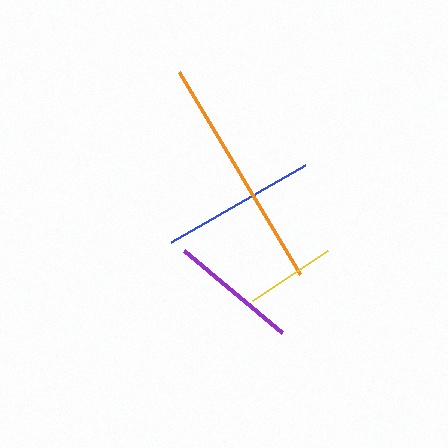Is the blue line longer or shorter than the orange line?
The orange line is longer than the blue line.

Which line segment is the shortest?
The yellow line is the shortest at approximately 90 pixels.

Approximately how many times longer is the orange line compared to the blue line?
The orange line is approximately 1.5 times the length of the blue line.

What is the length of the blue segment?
The blue segment is approximately 155 pixels long.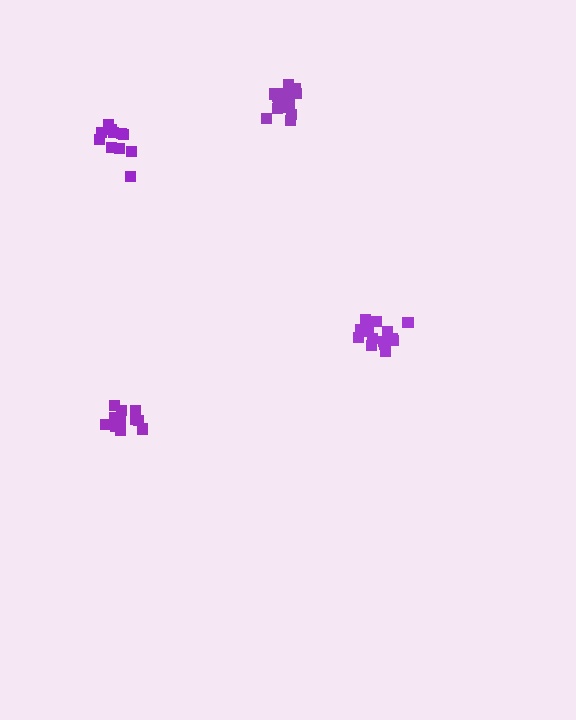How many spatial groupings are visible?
There are 4 spatial groupings.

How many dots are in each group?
Group 1: 15 dots, Group 2: 11 dots, Group 3: 11 dots, Group 4: 16 dots (53 total).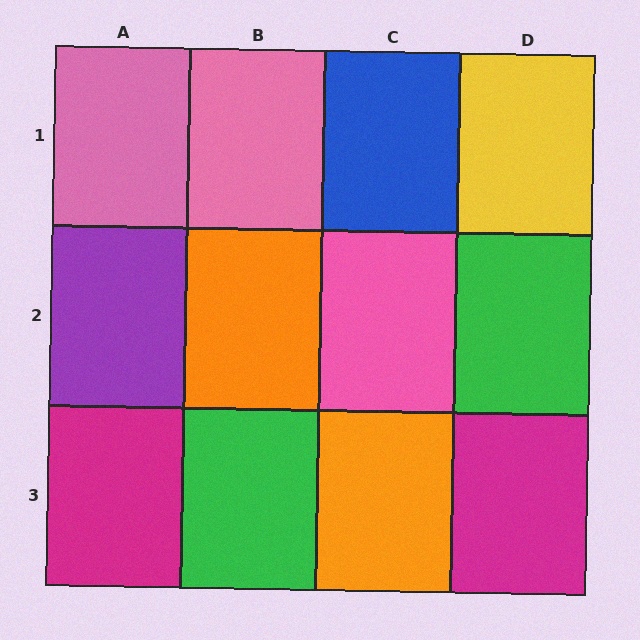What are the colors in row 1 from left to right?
Pink, pink, blue, yellow.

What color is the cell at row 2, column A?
Purple.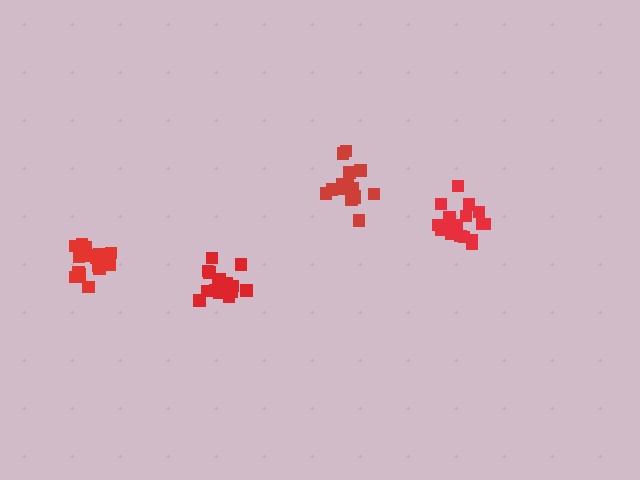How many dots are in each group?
Group 1: 16 dots, Group 2: 18 dots, Group 3: 17 dots, Group 4: 15 dots (66 total).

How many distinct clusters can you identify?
There are 4 distinct clusters.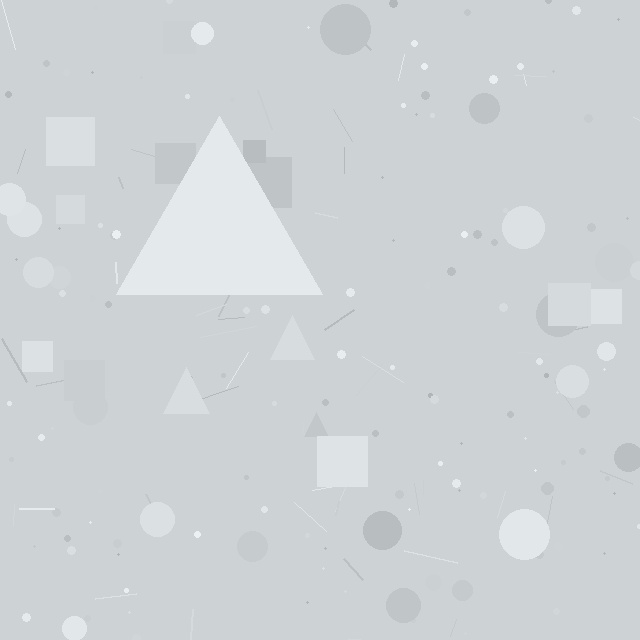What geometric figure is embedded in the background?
A triangle is embedded in the background.